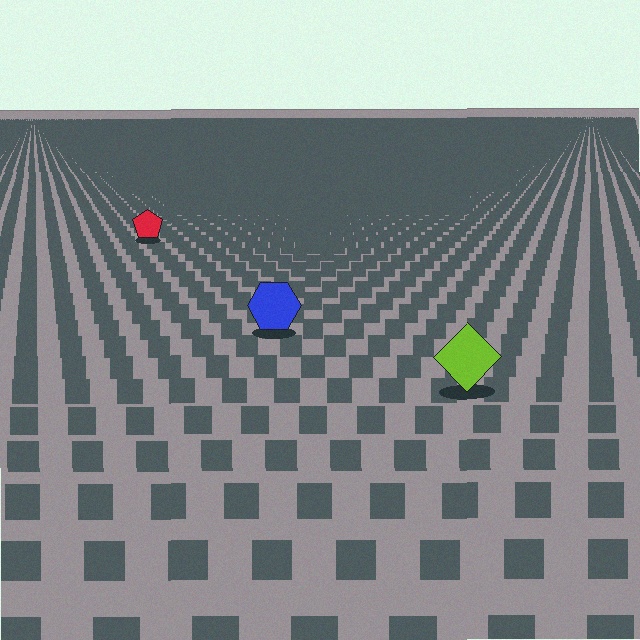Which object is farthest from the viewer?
The red pentagon is farthest from the viewer. It appears smaller and the ground texture around it is denser.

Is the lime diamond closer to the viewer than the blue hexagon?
Yes. The lime diamond is closer — you can tell from the texture gradient: the ground texture is coarser near it.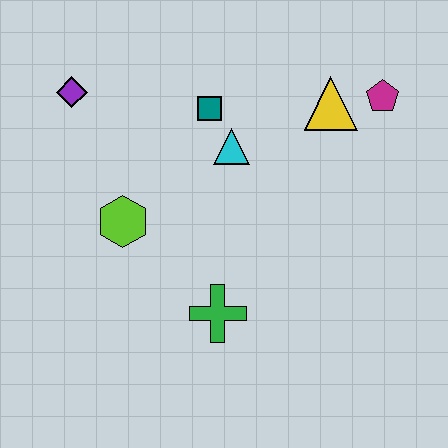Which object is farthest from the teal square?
The green cross is farthest from the teal square.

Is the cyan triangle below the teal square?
Yes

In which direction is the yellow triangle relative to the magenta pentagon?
The yellow triangle is to the left of the magenta pentagon.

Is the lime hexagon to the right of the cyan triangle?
No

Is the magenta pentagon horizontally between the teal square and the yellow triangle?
No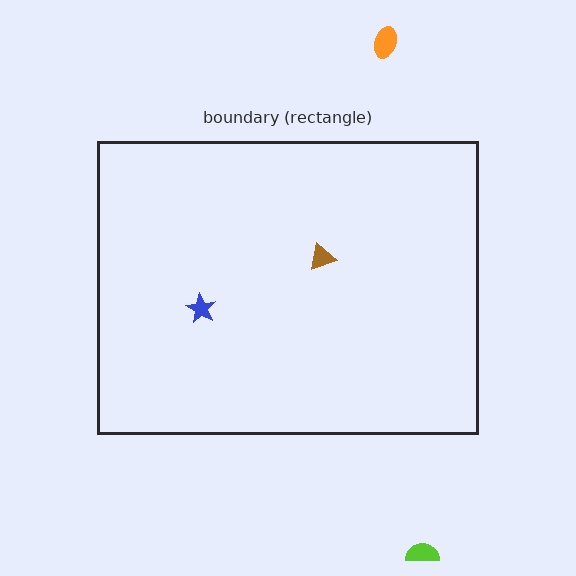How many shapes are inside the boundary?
2 inside, 2 outside.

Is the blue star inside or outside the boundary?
Inside.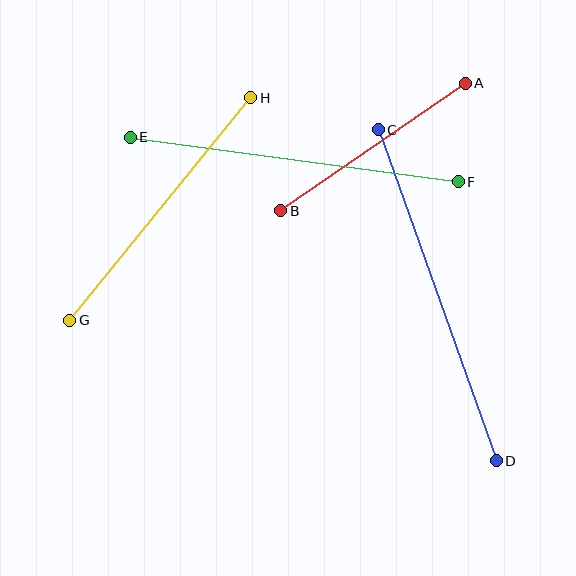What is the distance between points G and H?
The distance is approximately 287 pixels.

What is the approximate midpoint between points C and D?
The midpoint is at approximately (437, 295) pixels.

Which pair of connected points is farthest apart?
Points C and D are farthest apart.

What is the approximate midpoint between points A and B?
The midpoint is at approximately (373, 147) pixels.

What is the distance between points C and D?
The distance is approximately 351 pixels.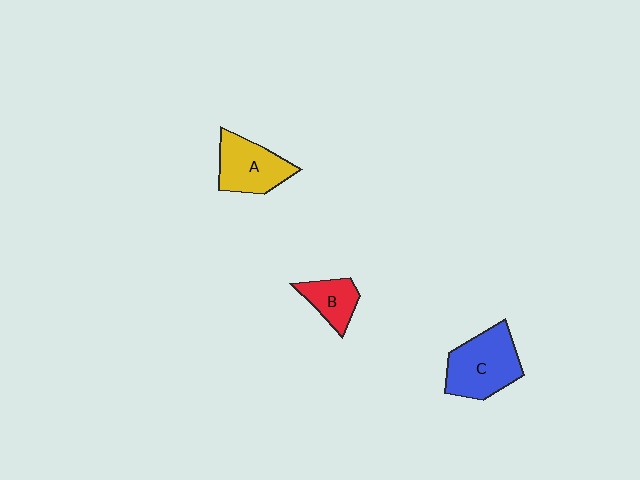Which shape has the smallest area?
Shape B (red).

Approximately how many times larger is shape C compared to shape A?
Approximately 1.2 times.